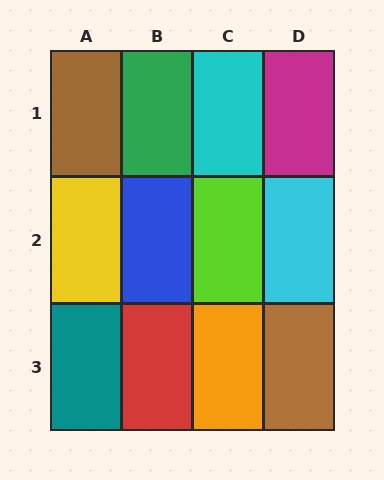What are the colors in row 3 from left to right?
Teal, red, orange, brown.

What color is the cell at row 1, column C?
Cyan.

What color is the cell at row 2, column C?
Lime.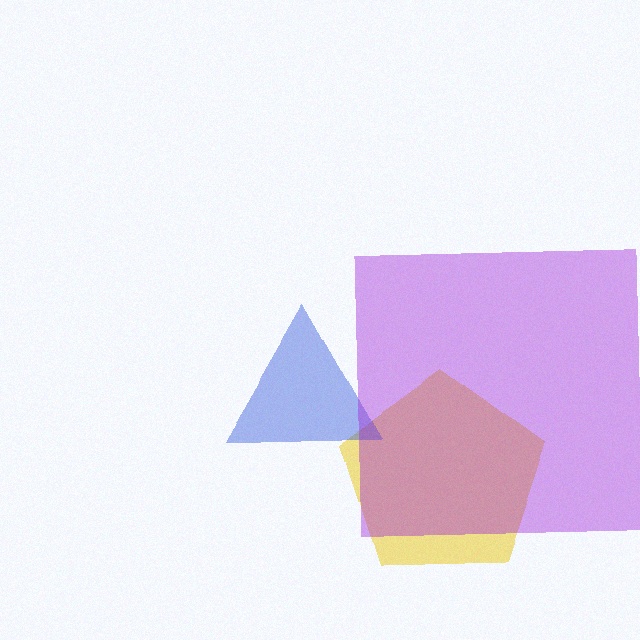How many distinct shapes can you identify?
There are 3 distinct shapes: a yellow pentagon, a blue triangle, a purple square.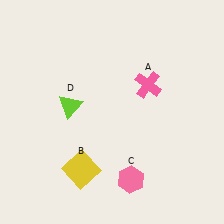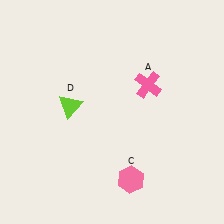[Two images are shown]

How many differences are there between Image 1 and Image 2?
There is 1 difference between the two images.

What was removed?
The yellow square (B) was removed in Image 2.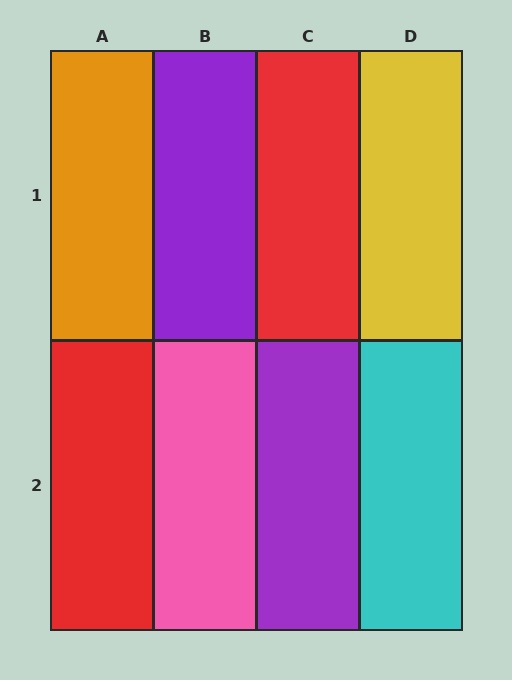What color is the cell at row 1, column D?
Yellow.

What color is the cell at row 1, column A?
Orange.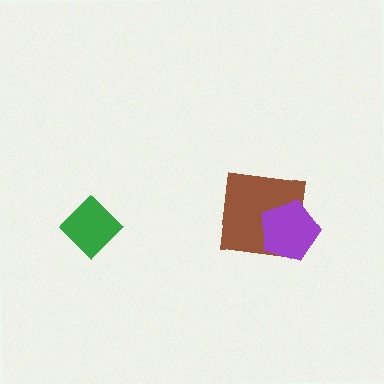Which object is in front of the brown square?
The purple pentagon is in front of the brown square.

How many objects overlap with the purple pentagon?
1 object overlaps with the purple pentagon.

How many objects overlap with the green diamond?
0 objects overlap with the green diamond.